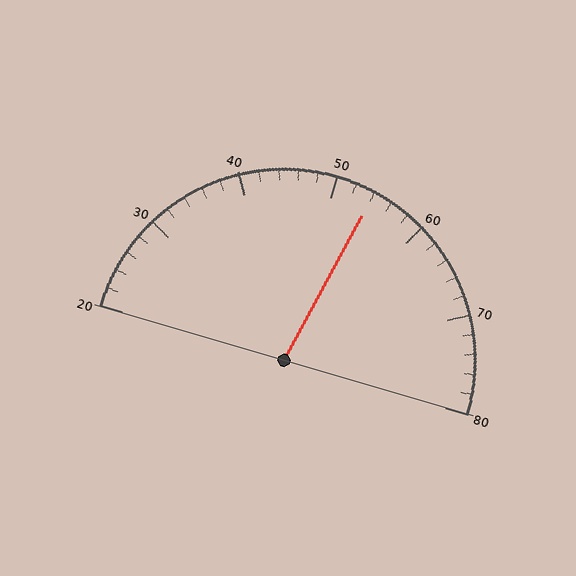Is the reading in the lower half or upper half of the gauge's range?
The reading is in the upper half of the range (20 to 80).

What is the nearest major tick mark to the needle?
The nearest major tick mark is 50.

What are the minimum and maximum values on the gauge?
The gauge ranges from 20 to 80.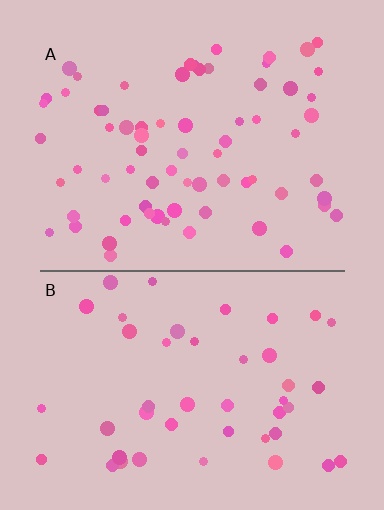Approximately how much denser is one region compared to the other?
Approximately 1.5× — region A over region B.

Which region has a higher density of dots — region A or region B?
A (the top).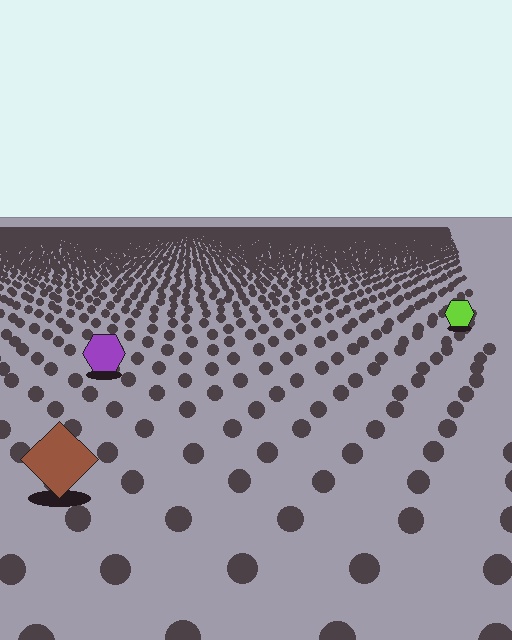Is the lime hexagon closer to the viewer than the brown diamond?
No. The brown diamond is closer — you can tell from the texture gradient: the ground texture is coarser near it.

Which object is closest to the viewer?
The brown diamond is closest. The texture marks near it are larger and more spread out.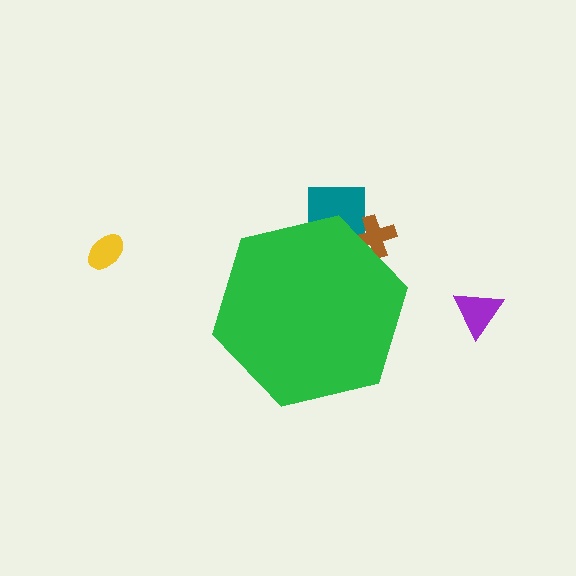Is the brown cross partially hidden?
Yes, the brown cross is partially hidden behind the green hexagon.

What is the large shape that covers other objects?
A green hexagon.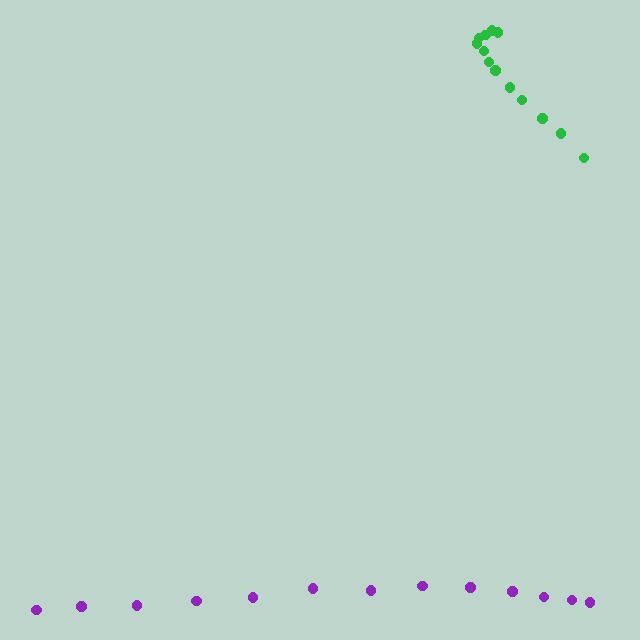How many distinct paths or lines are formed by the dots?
There are 2 distinct paths.